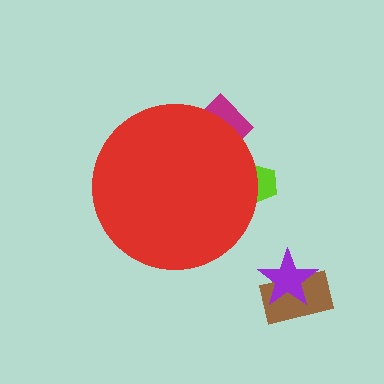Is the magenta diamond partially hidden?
Yes, the magenta diamond is partially hidden behind the red circle.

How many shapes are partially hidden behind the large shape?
2 shapes are partially hidden.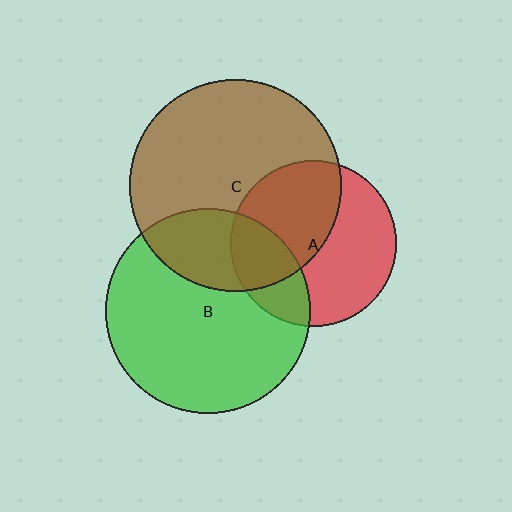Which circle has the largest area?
Circle C (brown).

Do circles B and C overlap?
Yes.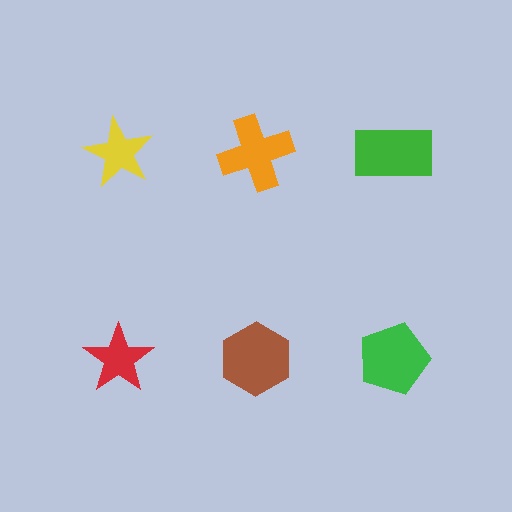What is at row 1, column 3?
A green rectangle.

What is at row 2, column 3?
A green pentagon.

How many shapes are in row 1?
3 shapes.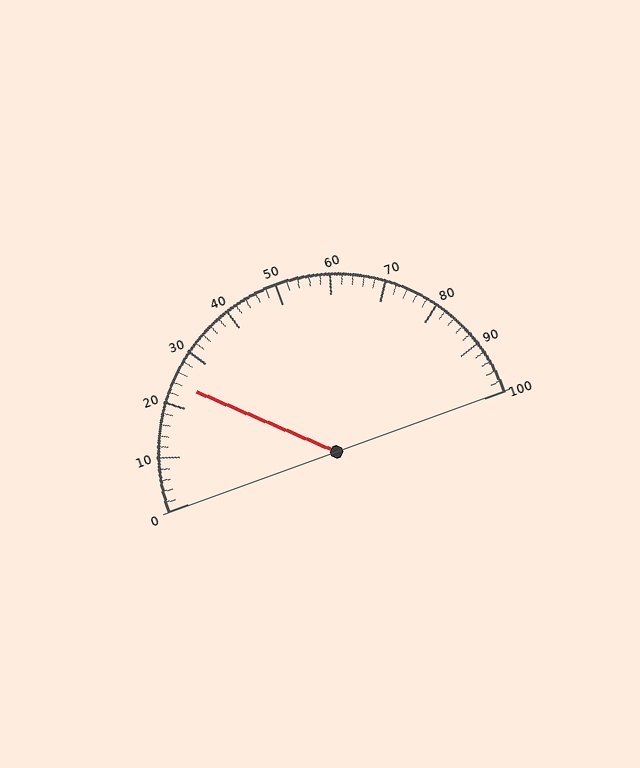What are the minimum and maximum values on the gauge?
The gauge ranges from 0 to 100.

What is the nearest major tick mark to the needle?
The nearest major tick mark is 20.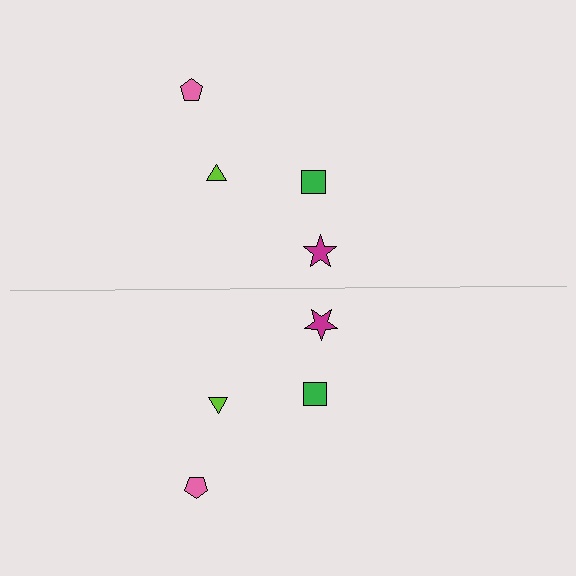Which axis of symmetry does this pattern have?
The pattern has a horizontal axis of symmetry running through the center of the image.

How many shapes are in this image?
There are 8 shapes in this image.